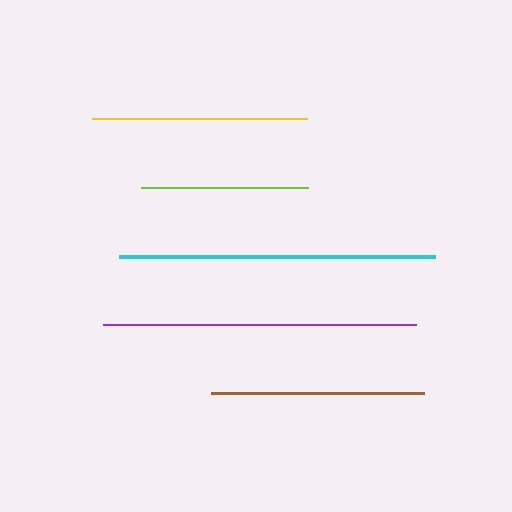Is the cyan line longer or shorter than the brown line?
The cyan line is longer than the brown line.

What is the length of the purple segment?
The purple segment is approximately 312 pixels long.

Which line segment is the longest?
The cyan line is the longest at approximately 316 pixels.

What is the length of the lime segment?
The lime segment is approximately 167 pixels long.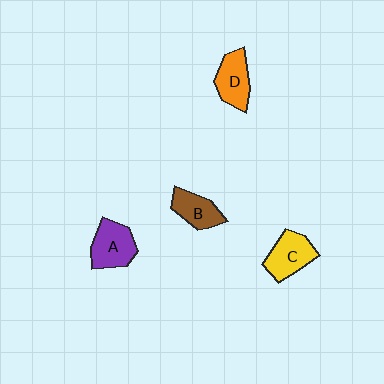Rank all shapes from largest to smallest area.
From largest to smallest: A (purple), C (yellow), D (orange), B (brown).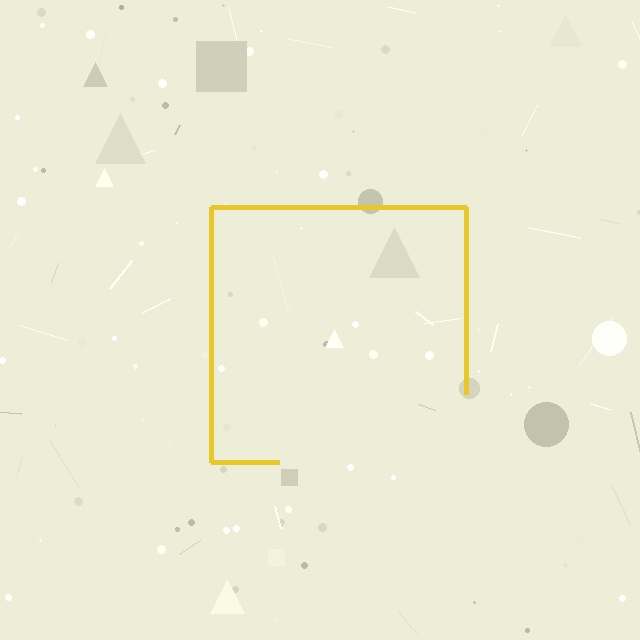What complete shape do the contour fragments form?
The contour fragments form a square.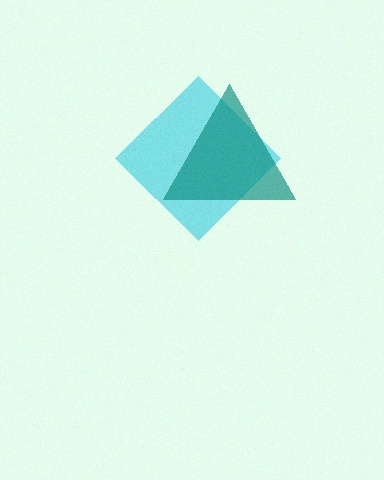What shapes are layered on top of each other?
The layered shapes are: a cyan diamond, a teal triangle.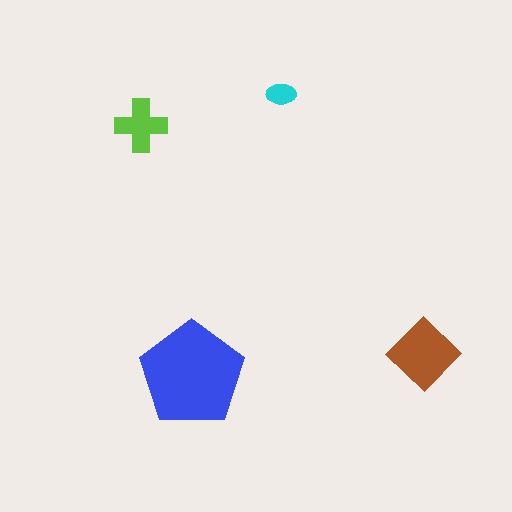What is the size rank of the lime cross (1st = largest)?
3rd.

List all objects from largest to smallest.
The blue pentagon, the brown diamond, the lime cross, the cyan ellipse.